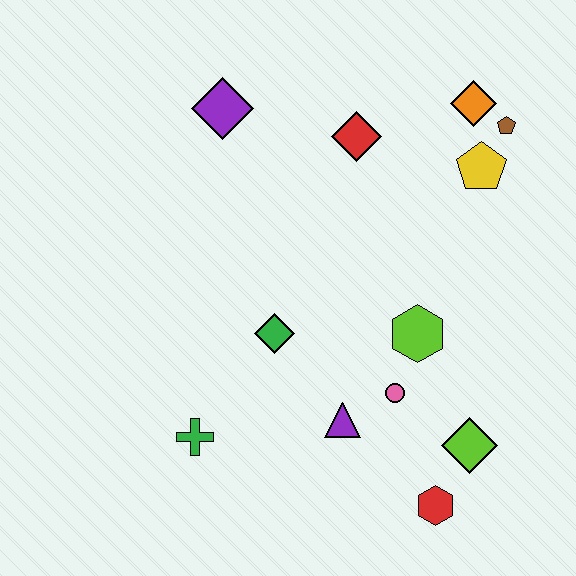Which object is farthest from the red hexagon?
The purple diamond is farthest from the red hexagon.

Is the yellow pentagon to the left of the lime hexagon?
No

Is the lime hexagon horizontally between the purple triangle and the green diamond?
No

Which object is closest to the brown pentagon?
The orange diamond is closest to the brown pentagon.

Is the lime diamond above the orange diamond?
No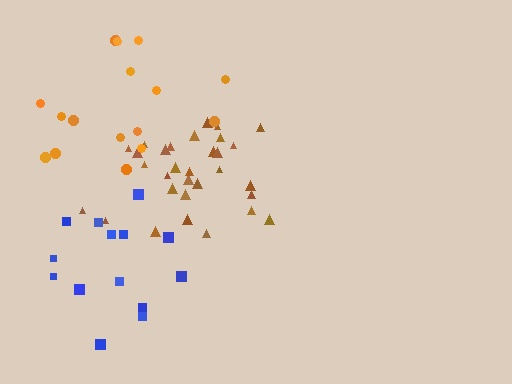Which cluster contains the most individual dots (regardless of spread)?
Brown (31).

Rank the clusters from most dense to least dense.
brown, blue, orange.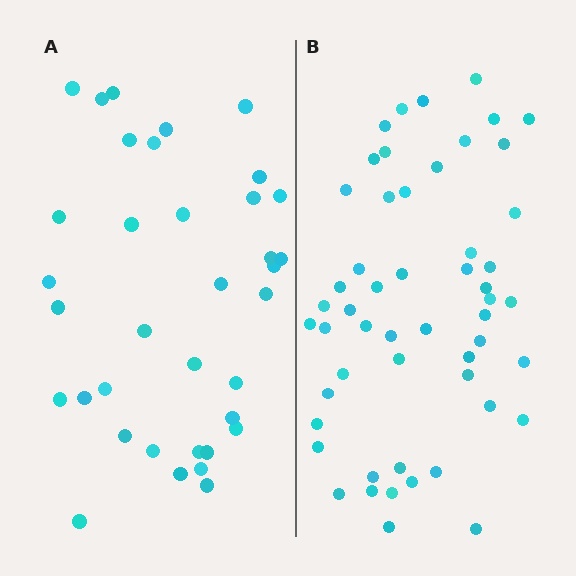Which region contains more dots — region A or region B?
Region B (the right region) has more dots.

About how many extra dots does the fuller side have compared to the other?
Region B has approximately 15 more dots than region A.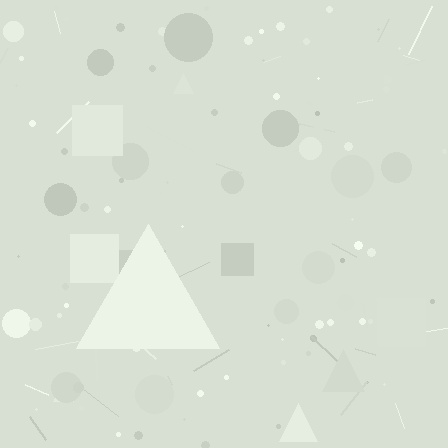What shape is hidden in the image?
A triangle is hidden in the image.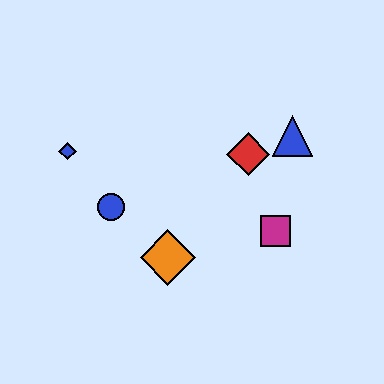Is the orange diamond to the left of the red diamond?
Yes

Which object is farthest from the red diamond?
The blue diamond is farthest from the red diamond.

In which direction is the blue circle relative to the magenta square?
The blue circle is to the left of the magenta square.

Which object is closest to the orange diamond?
The blue circle is closest to the orange diamond.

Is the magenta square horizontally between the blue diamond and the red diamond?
No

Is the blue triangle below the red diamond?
No